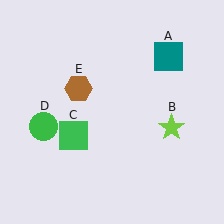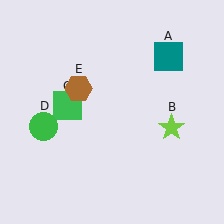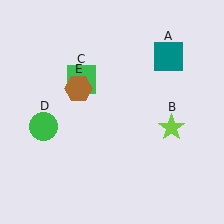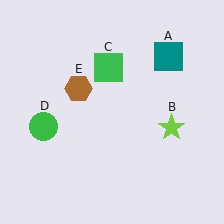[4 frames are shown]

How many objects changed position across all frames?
1 object changed position: green square (object C).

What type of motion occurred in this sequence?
The green square (object C) rotated clockwise around the center of the scene.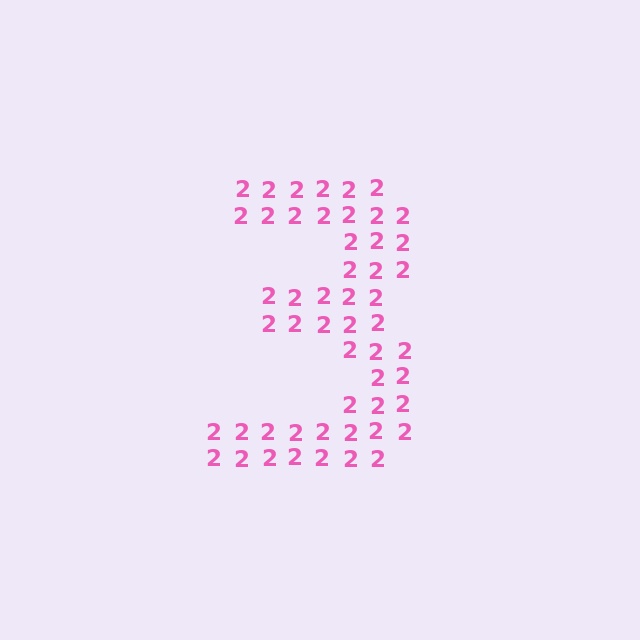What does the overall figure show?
The overall figure shows the digit 3.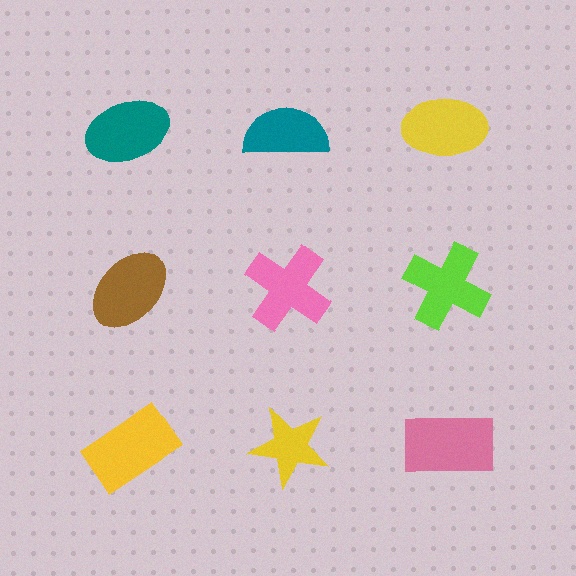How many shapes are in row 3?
3 shapes.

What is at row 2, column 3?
A lime cross.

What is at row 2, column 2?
A pink cross.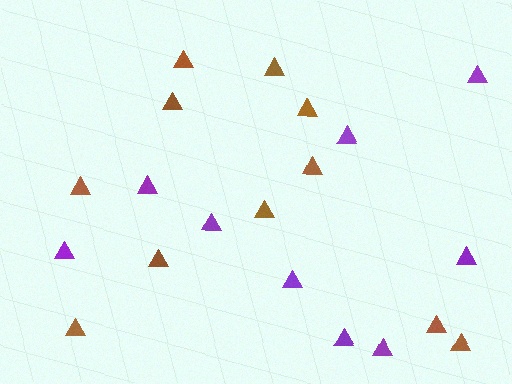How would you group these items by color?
There are 2 groups: one group of purple triangles (9) and one group of brown triangles (11).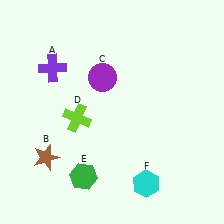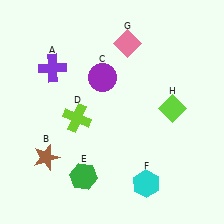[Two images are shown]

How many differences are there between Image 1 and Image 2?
There are 2 differences between the two images.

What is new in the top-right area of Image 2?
A lime diamond (H) was added in the top-right area of Image 2.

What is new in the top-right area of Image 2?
A pink diamond (G) was added in the top-right area of Image 2.